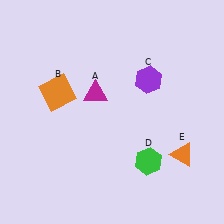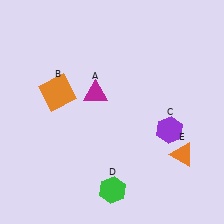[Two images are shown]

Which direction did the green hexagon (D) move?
The green hexagon (D) moved left.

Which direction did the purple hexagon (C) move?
The purple hexagon (C) moved down.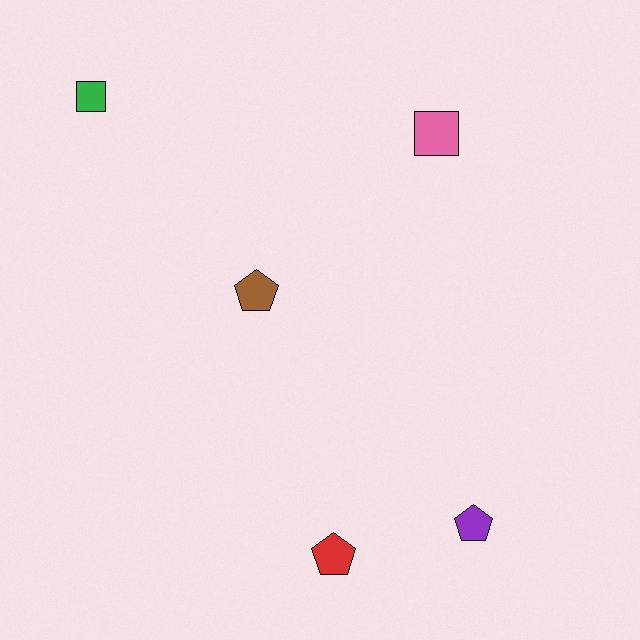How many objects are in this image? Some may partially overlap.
There are 5 objects.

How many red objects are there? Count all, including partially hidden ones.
There is 1 red object.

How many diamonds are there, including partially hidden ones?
There are no diamonds.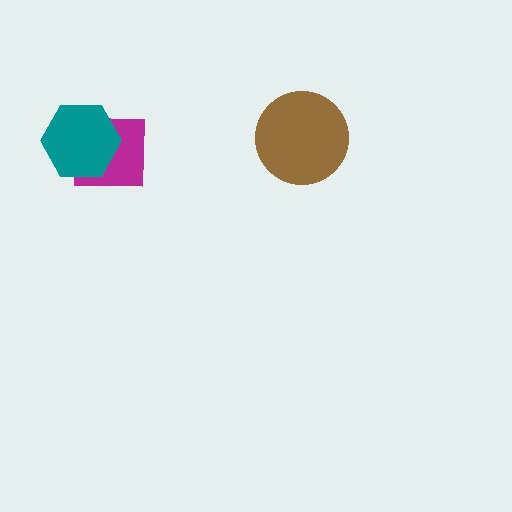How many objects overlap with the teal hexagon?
1 object overlaps with the teal hexagon.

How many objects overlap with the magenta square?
1 object overlaps with the magenta square.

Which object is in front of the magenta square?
The teal hexagon is in front of the magenta square.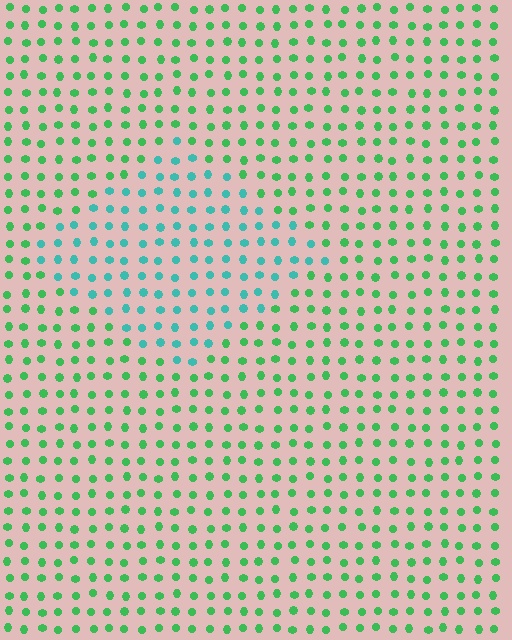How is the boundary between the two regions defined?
The boundary is defined purely by a slight shift in hue (about 42 degrees). Spacing, size, and orientation are identical on both sides.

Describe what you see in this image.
The image is filled with small green elements in a uniform arrangement. A diamond-shaped region is visible where the elements are tinted to a slightly different hue, forming a subtle color boundary.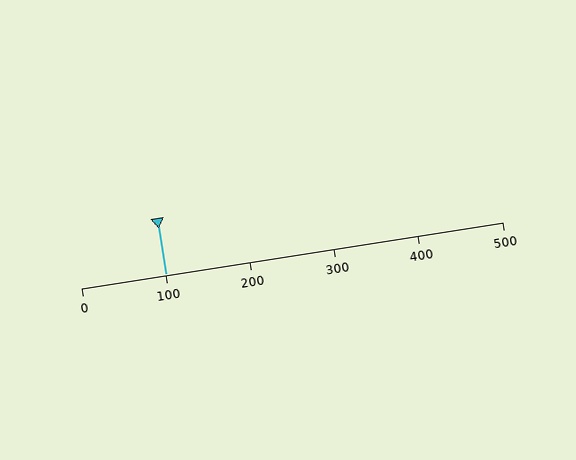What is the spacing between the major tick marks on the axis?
The major ticks are spaced 100 apart.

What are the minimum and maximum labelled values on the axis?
The axis runs from 0 to 500.